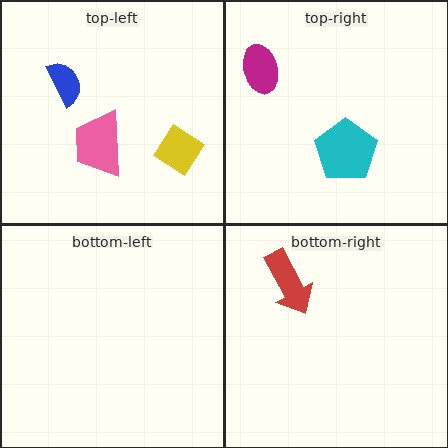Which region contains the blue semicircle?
The top-left region.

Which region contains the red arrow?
The bottom-right region.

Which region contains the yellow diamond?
The top-left region.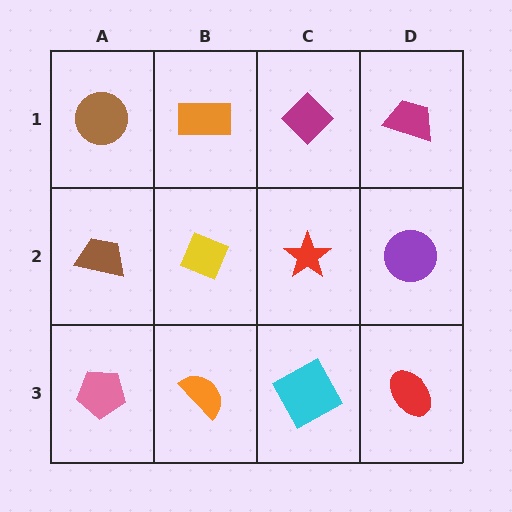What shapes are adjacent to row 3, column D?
A purple circle (row 2, column D), a cyan square (row 3, column C).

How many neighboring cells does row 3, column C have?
3.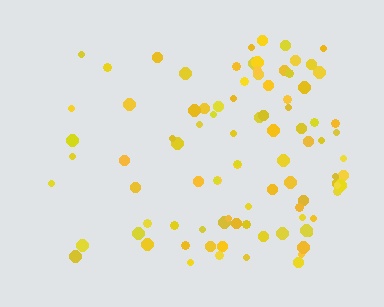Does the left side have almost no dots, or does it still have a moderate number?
Still a moderate number, just noticeably fewer than the right.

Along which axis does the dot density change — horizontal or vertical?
Horizontal.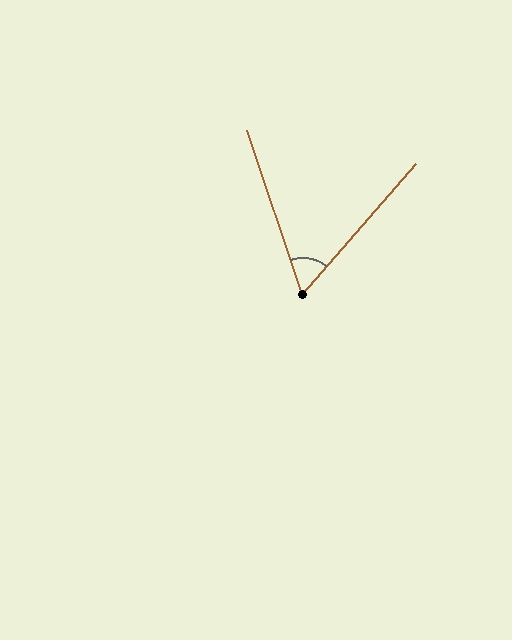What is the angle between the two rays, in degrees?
Approximately 60 degrees.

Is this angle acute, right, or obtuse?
It is acute.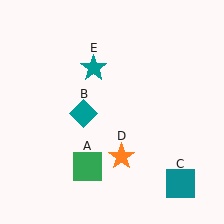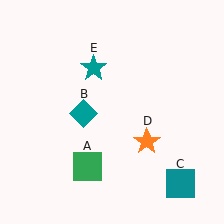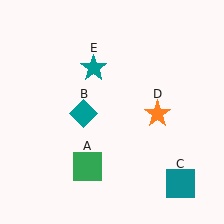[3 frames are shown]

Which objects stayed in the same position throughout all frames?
Green square (object A) and teal diamond (object B) and teal square (object C) and teal star (object E) remained stationary.